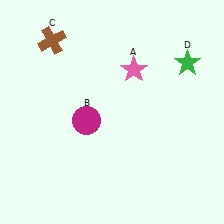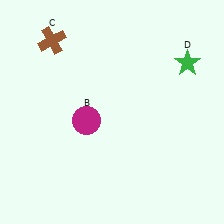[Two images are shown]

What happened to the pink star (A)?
The pink star (A) was removed in Image 2. It was in the top-right area of Image 1.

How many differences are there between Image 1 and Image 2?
There is 1 difference between the two images.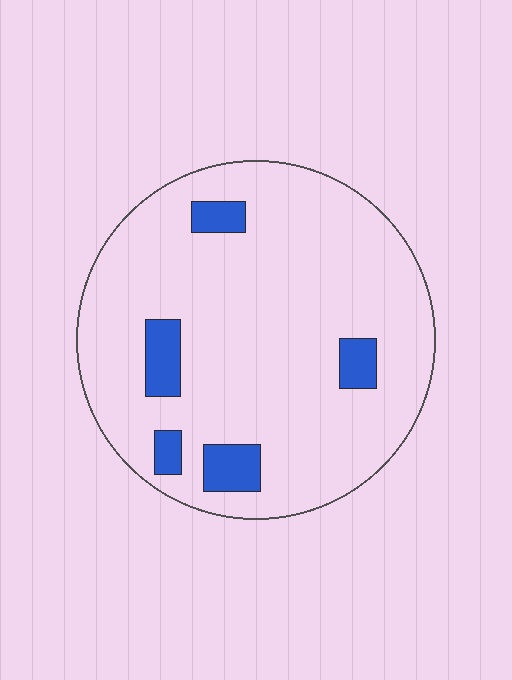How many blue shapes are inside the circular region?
5.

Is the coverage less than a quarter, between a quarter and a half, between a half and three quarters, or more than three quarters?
Less than a quarter.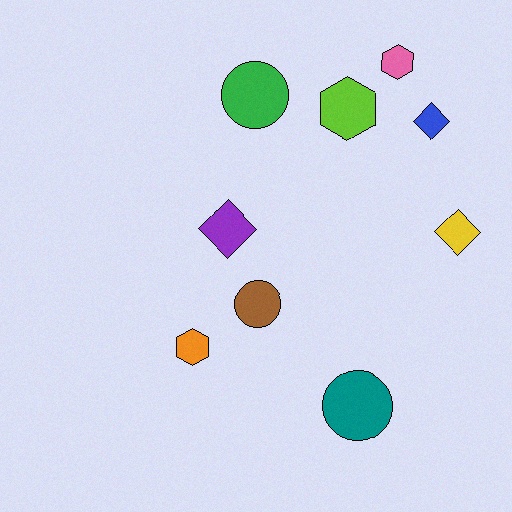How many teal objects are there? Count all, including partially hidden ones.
There is 1 teal object.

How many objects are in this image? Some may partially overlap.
There are 9 objects.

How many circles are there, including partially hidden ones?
There are 3 circles.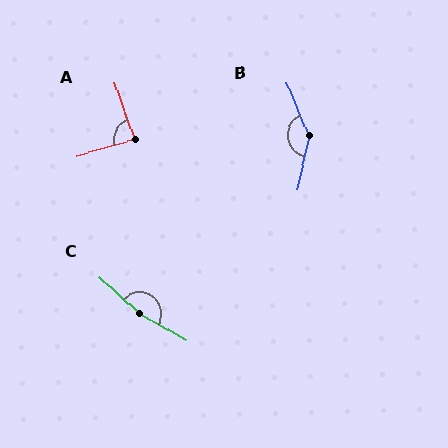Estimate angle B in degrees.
Approximately 145 degrees.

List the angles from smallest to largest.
A (87°), B (145°), C (167°).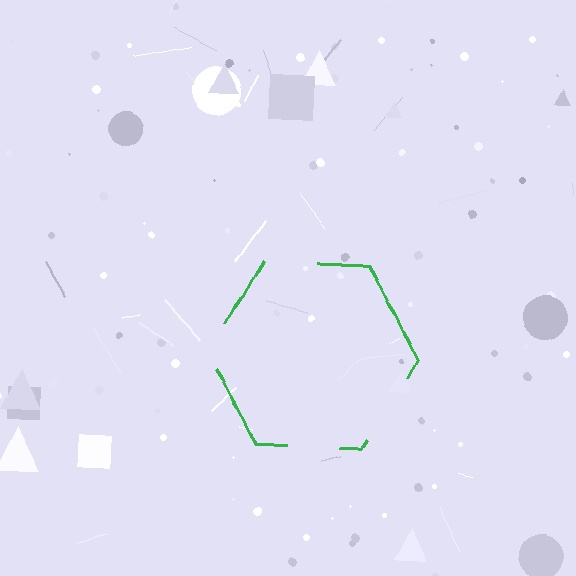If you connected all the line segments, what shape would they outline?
They would outline a hexagon.